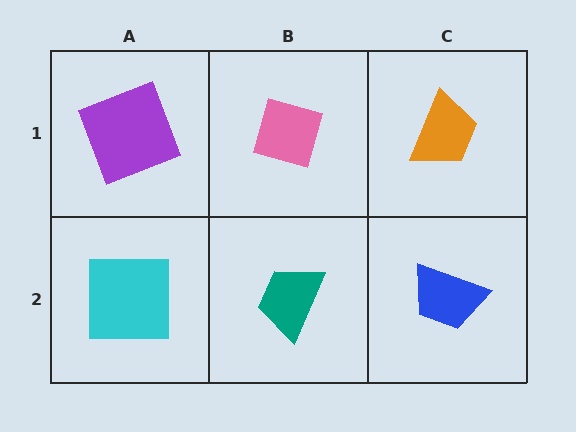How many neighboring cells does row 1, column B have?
3.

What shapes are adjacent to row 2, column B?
A pink diamond (row 1, column B), a cyan square (row 2, column A), a blue trapezoid (row 2, column C).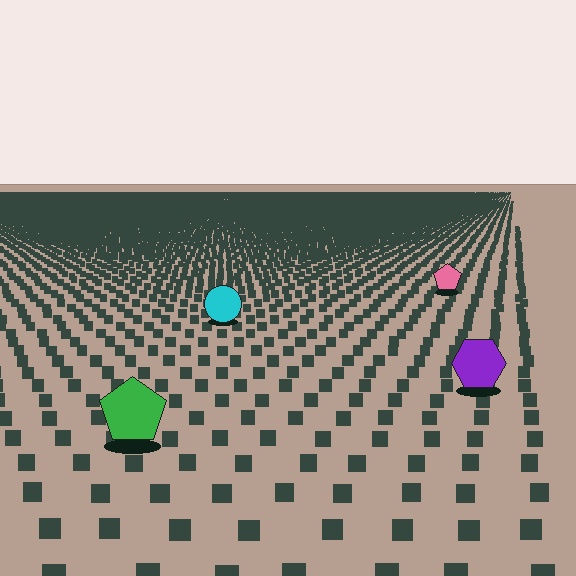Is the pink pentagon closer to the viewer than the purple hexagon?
No. The purple hexagon is closer — you can tell from the texture gradient: the ground texture is coarser near it.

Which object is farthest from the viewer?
The pink pentagon is farthest from the viewer. It appears smaller and the ground texture around it is denser.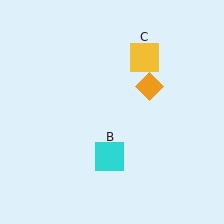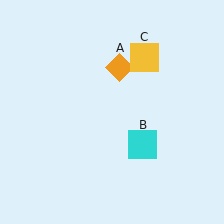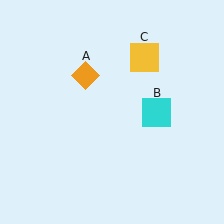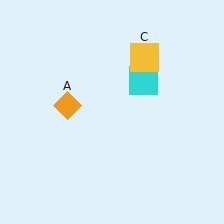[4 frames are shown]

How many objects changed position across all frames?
2 objects changed position: orange diamond (object A), cyan square (object B).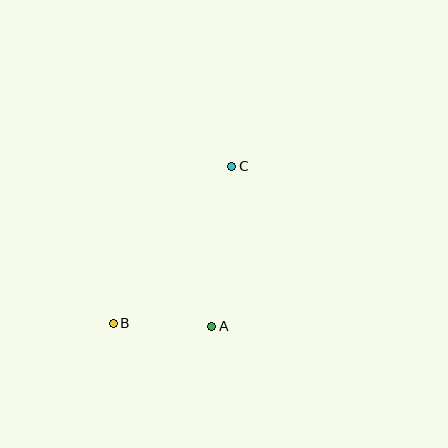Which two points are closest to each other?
Points A and B are closest to each other.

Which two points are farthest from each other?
Points B and C are farthest from each other.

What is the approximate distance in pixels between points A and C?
The distance between A and C is approximately 161 pixels.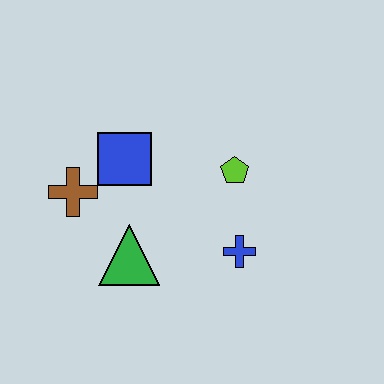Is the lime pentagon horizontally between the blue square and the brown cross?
No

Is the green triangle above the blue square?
No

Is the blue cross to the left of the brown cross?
No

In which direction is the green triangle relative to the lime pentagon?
The green triangle is to the left of the lime pentagon.